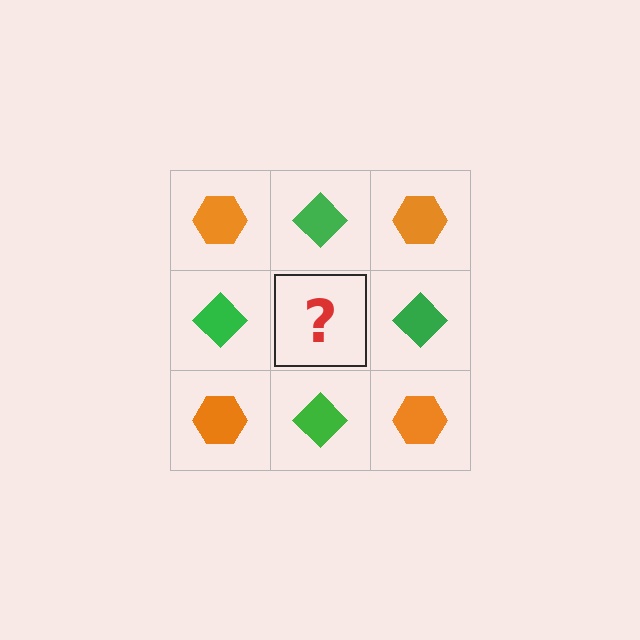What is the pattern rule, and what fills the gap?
The rule is that it alternates orange hexagon and green diamond in a checkerboard pattern. The gap should be filled with an orange hexagon.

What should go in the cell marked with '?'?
The missing cell should contain an orange hexagon.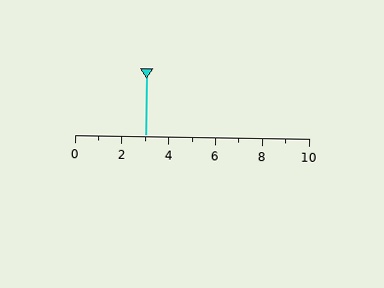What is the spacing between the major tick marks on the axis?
The major ticks are spaced 2 apart.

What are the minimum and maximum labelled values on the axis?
The axis runs from 0 to 10.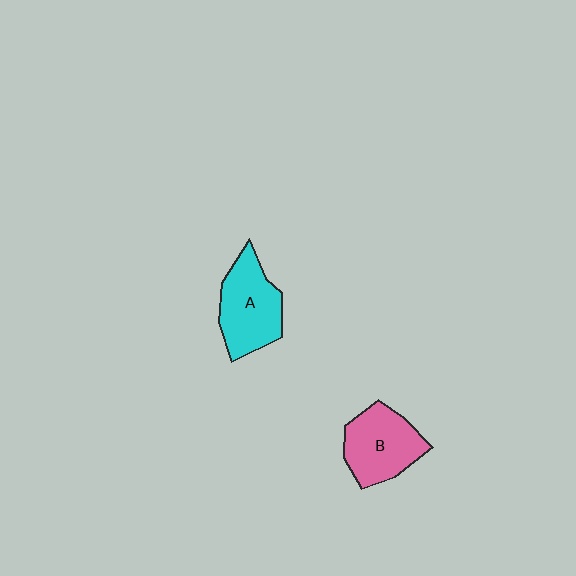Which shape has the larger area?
Shape A (cyan).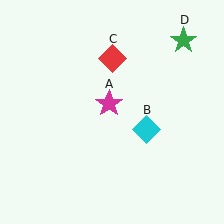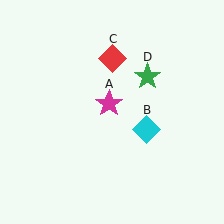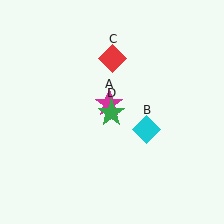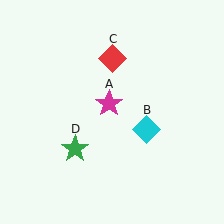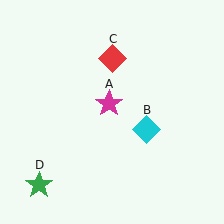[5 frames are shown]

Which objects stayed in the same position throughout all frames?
Magenta star (object A) and cyan diamond (object B) and red diamond (object C) remained stationary.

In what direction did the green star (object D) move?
The green star (object D) moved down and to the left.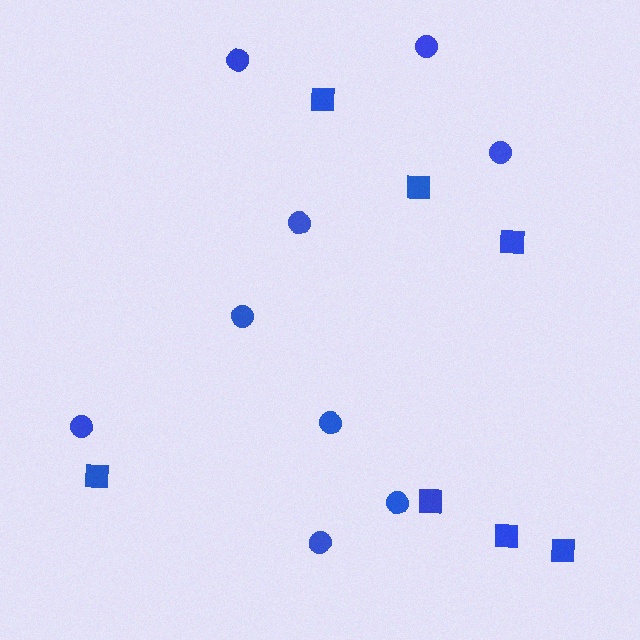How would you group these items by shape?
There are 2 groups: one group of circles (9) and one group of squares (7).